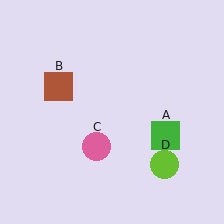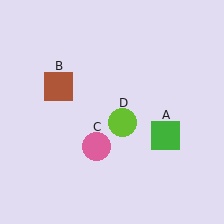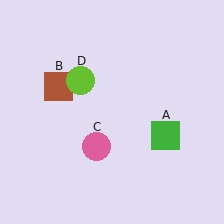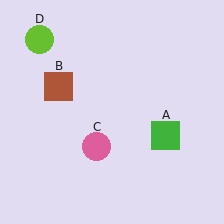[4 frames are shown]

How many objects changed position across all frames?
1 object changed position: lime circle (object D).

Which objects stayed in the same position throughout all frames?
Green square (object A) and brown square (object B) and pink circle (object C) remained stationary.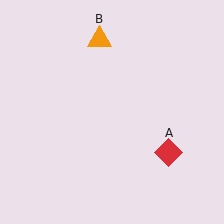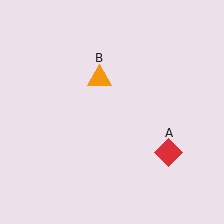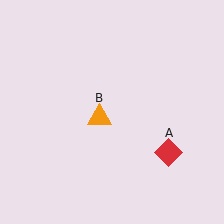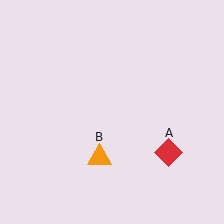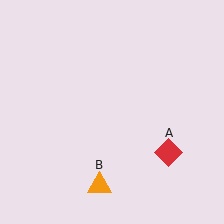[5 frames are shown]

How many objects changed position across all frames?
1 object changed position: orange triangle (object B).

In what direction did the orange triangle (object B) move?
The orange triangle (object B) moved down.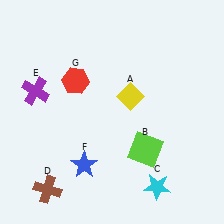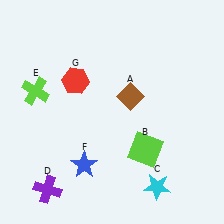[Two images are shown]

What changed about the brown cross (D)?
In Image 1, D is brown. In Image 2, it changed to purple.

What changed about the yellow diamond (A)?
In Image 1, A is yellow. In Image 2, it changed to brown.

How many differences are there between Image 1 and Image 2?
There are 3 differences between the two images.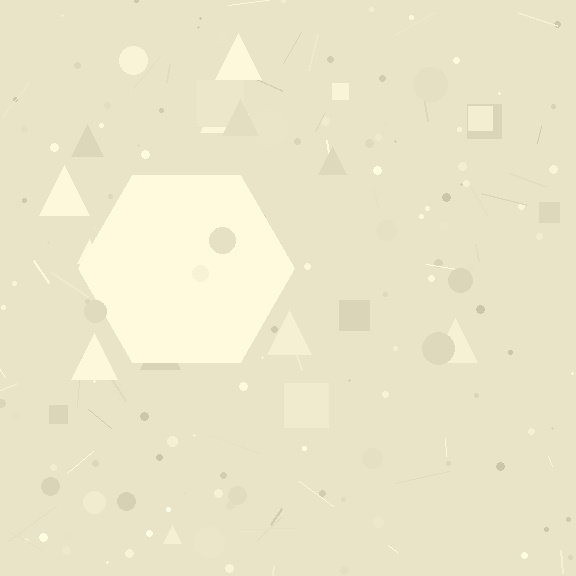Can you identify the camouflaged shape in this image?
The camouflaged shape is a hexagon.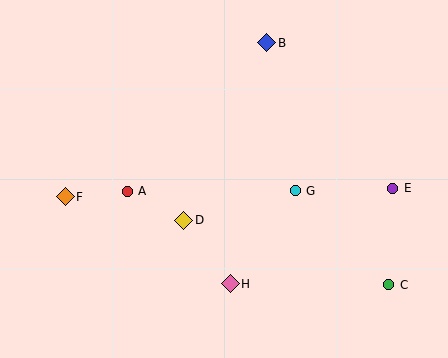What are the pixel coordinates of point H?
Point H is at (230, 284).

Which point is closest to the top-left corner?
Point F is closest to the top-left corner.